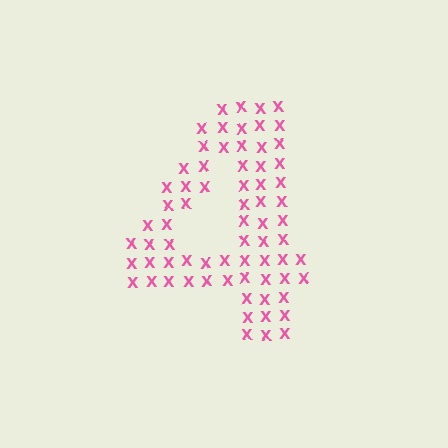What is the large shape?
The large shape is the digit 4.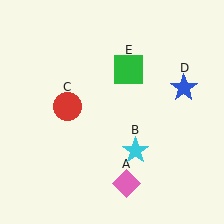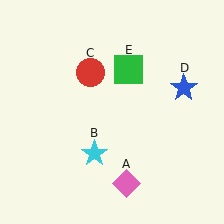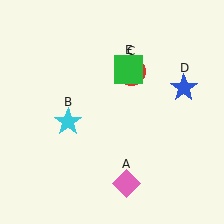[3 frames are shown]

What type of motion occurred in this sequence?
The cyan star (object B), red circle (object C) rotated clockwise around the center of the scene.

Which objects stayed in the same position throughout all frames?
Pink diamond (object A) and blue star (object D) and green square (object E) remained stationary.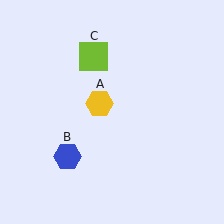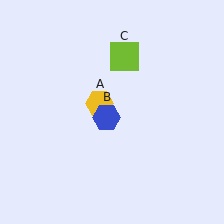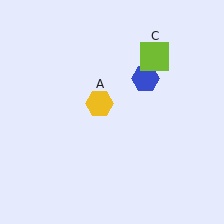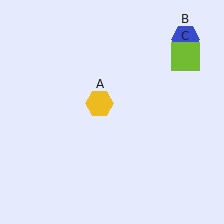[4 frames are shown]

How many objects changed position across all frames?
2 objects changed position: blue hexagon (object B), lime square (object C).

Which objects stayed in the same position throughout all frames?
Yellow hexagon (object A) remained stationary.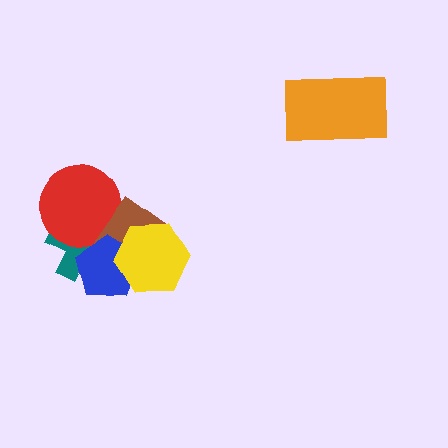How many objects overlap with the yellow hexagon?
2 objects overlap with the yellow hexagon.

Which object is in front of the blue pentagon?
The yellow hexagon is in front of the blue pentagon.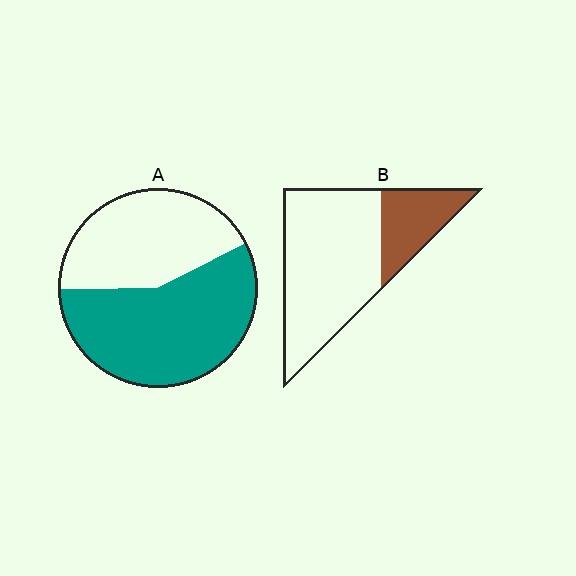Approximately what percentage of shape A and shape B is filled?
A is approximately 55% and B is approximately 25%.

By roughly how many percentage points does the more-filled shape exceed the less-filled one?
By roughly 30 percentage points (A over B).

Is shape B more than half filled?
No.